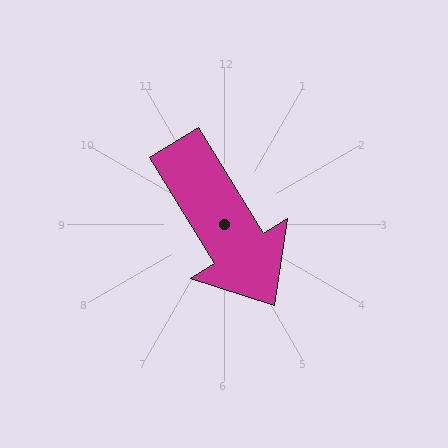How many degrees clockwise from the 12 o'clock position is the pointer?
Approximately 148 degrees.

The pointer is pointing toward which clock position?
Roughly 5 o'clock.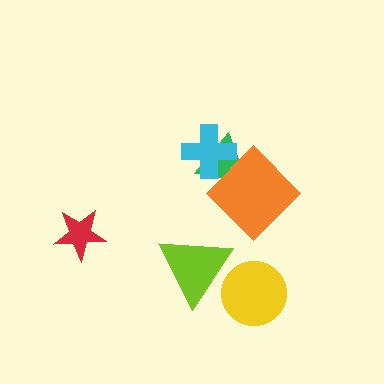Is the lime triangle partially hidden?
Yes, it is partially covered by another shape.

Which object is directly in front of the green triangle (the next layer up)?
The cyan cross is directly in front of the green triangle.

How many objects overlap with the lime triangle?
1 object overlaps with the lime triangle.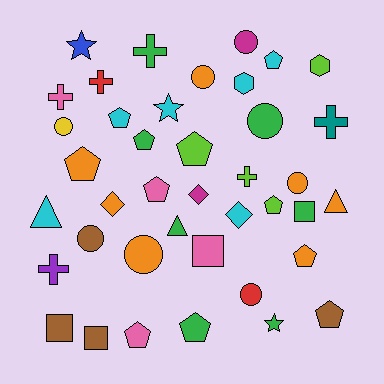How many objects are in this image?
There are 40 objects.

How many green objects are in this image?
There are 7 green objects.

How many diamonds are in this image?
There are 3 diamonds.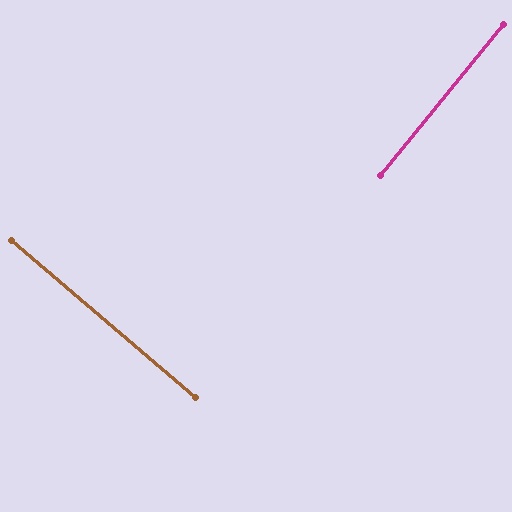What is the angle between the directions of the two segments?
Approximately 89 degrees.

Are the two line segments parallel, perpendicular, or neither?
Perpendicular — they meet at approximately 89°.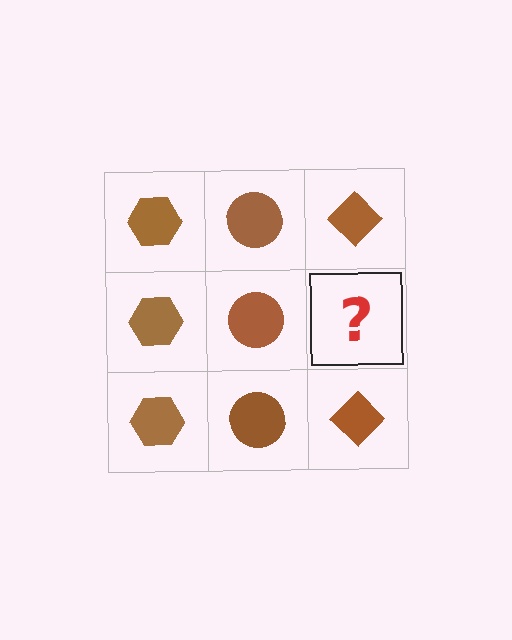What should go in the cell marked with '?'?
The missing cell should contain a brown diamond.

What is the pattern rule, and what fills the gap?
The rule is that each column has a consistent shape. The gap should be filled with a brown diamond.